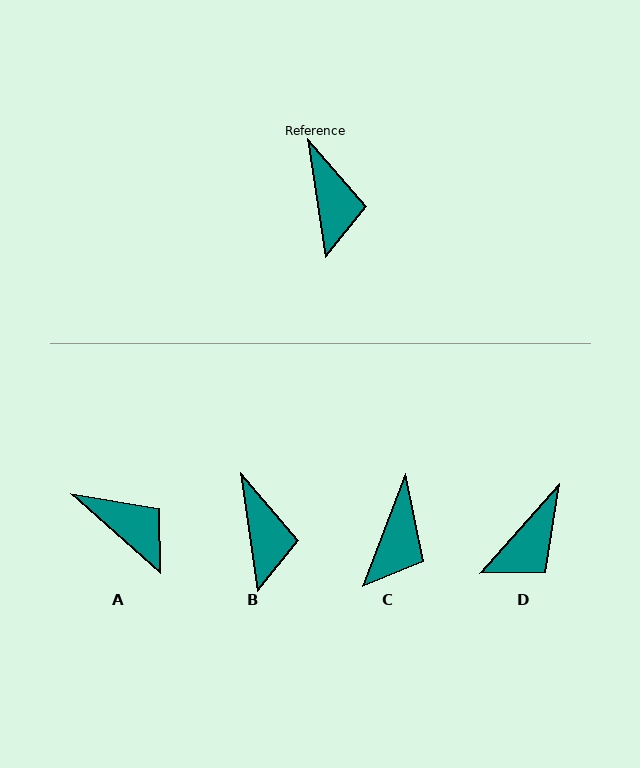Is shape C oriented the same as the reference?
No, it is off by about 29 degrees.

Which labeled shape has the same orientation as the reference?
B.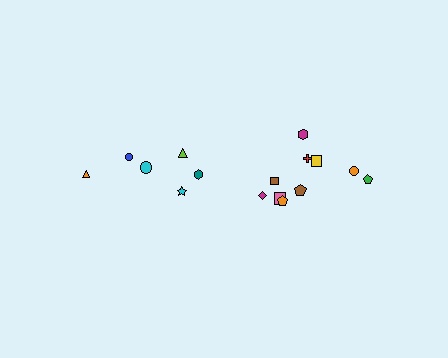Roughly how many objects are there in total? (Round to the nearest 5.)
Roughly 15 objects in total.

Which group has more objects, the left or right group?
The right group.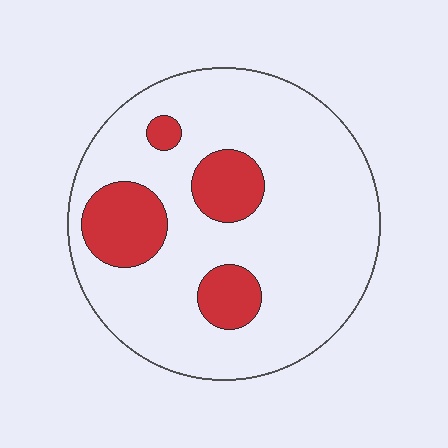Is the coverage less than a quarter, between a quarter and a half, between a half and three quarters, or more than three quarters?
Less than a quarter.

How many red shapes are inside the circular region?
4.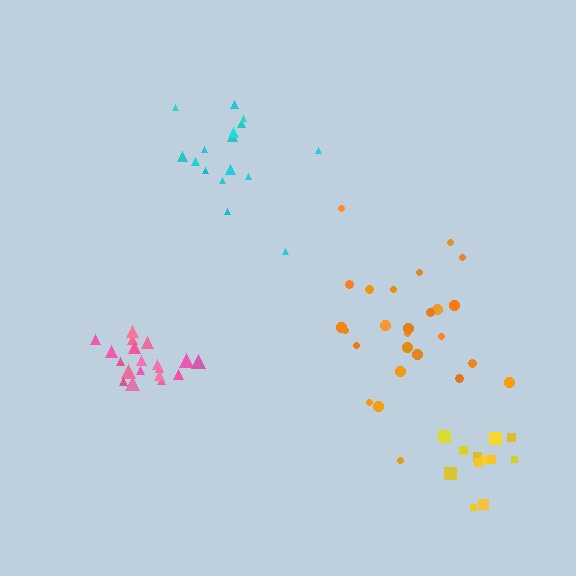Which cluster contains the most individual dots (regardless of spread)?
Orange (26).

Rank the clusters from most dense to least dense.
pink, yellow, cyan, orange.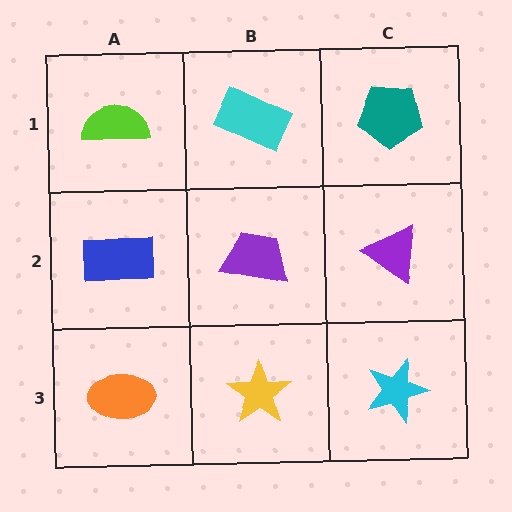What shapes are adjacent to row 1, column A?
A blue rectangle (row 2, column A), a cyan rectangle (row 1, column B).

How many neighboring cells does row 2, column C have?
3.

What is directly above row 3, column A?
A blue rectangle.